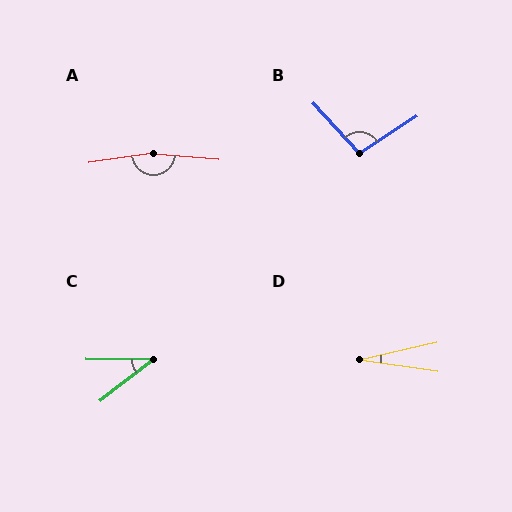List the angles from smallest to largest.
D (21°), C (38°), B (99°), A (166°).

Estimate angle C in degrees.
Approximately 38 degrees.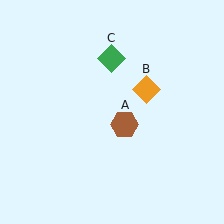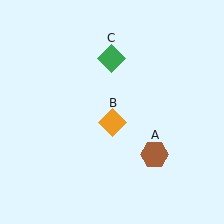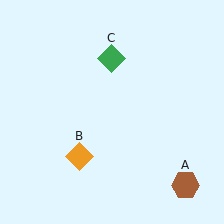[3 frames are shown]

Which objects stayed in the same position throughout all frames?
Green diamond (object C) remained stationary.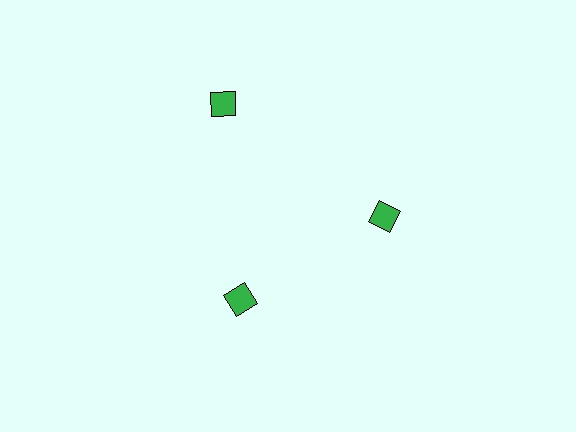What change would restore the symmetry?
The symmetry would be restored by moving it inward, back onto the ring so that all 3 diamonds sit at equal angles and equal distance from the center.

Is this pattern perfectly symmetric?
No. The 3 green diamonds are arranged in a ring, but one element near the 11 o'clock position is pushed outward from the center, breaking the 3-fold rotational symmetry.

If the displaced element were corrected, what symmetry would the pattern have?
It would have 3-fold rotational symmetry — the pattern would map onto itself every 120 degrees.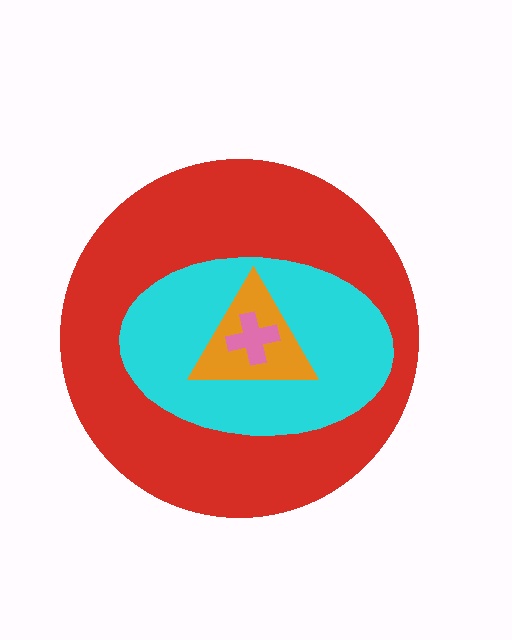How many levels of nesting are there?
4.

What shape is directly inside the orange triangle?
The pink cross.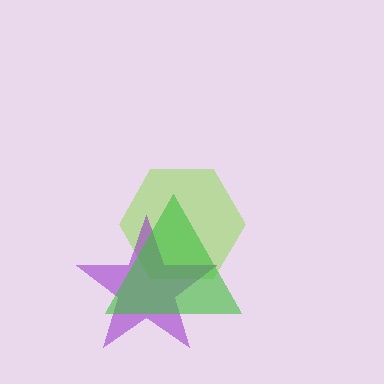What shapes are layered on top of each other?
The layered shapes are: a lime hexagon, a purple star, a green triangle.